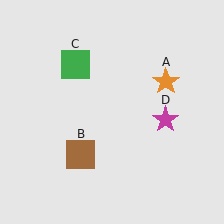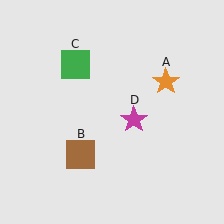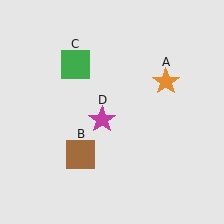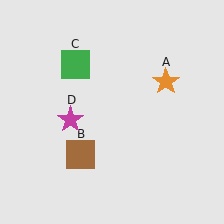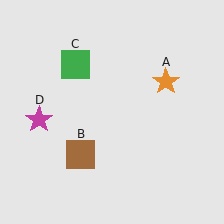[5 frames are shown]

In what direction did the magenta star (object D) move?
The magenta star (object D) moved left.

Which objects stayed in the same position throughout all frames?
Orange star (object A) and brown square (object B) and green square (object C) remained stationary.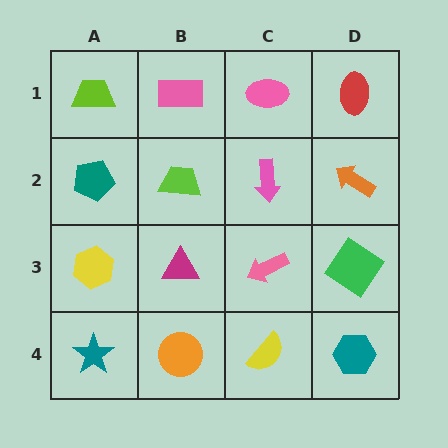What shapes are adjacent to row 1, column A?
A teal pentagon (row 2, column A), a pink rectangle (row 1, column B).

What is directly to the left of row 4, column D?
A yellow semicircle.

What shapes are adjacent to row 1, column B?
A lime trapezoid (row 2, column B), a lime trapezoid (row 1, column A), a pink ellipse (row 1, column C).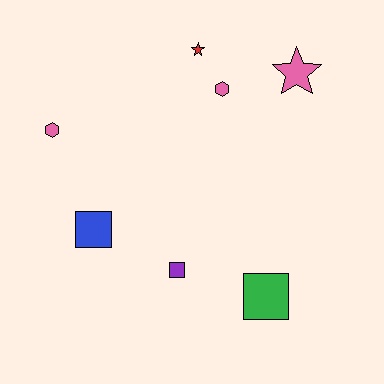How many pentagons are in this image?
There are no pentagons.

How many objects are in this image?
There are 7 objects.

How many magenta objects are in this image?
There are no magenta objects.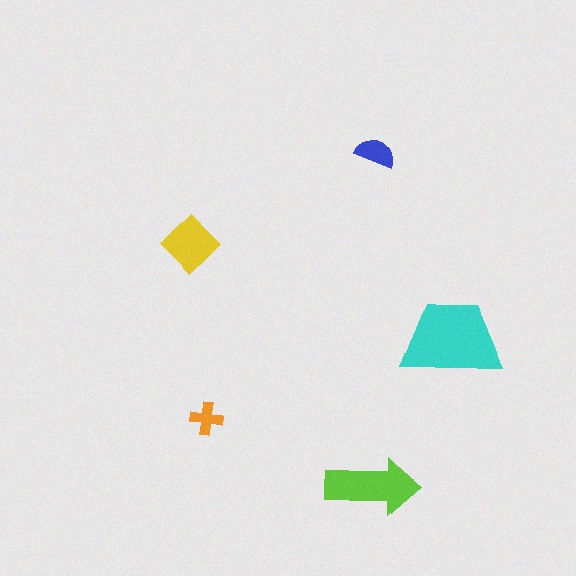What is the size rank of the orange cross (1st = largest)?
5th.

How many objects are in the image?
There are 5 objects in the image.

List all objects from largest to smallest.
The cyan trapezoid, the lime arrow, the yellow diamond, the blue semicircle, the orange cross.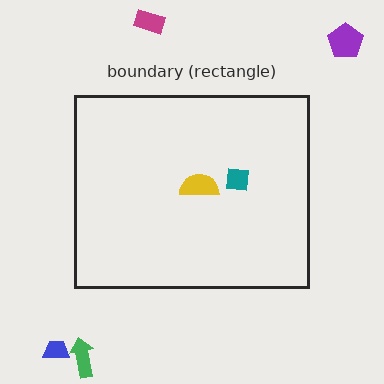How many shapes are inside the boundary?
2 inside, 4 outside.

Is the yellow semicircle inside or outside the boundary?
Inside.